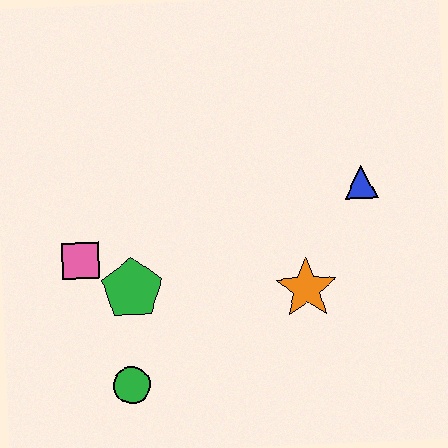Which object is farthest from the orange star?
The pink square is farthest from the orange star.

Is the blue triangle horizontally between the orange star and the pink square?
No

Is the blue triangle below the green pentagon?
No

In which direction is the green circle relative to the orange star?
The green circle is to the left of the orange star.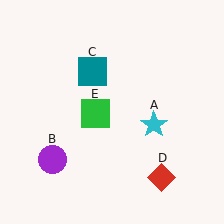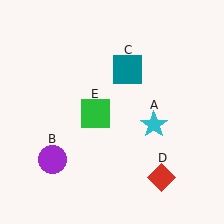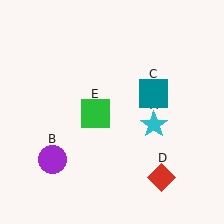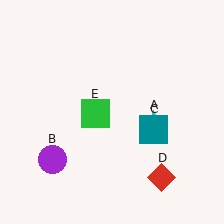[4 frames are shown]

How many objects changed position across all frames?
1 object changed position: teal square (object C).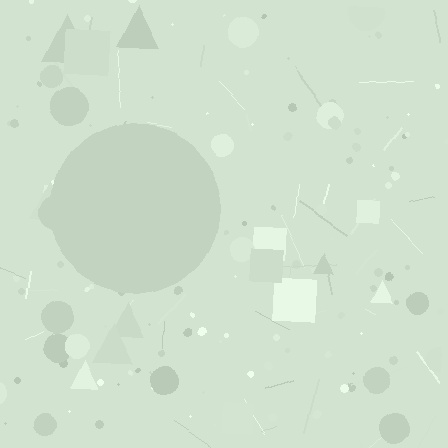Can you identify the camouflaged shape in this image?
The camouflaged shape is a circle.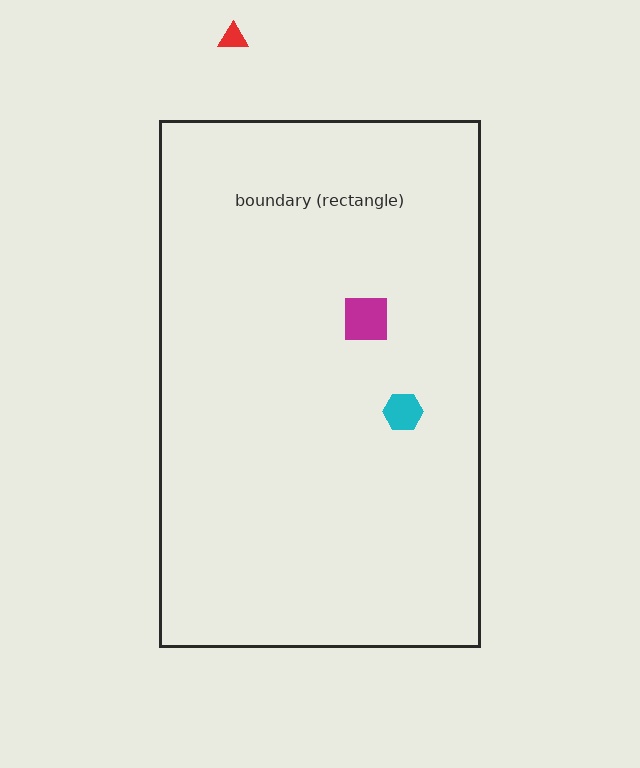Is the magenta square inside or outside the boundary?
Inside.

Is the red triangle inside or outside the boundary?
Outside.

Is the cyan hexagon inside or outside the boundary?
Inside.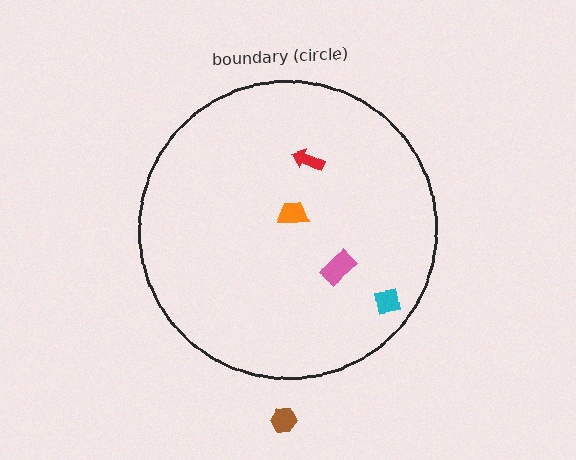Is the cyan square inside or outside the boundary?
Inside.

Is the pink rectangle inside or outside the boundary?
Inside.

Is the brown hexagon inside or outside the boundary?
Outside.